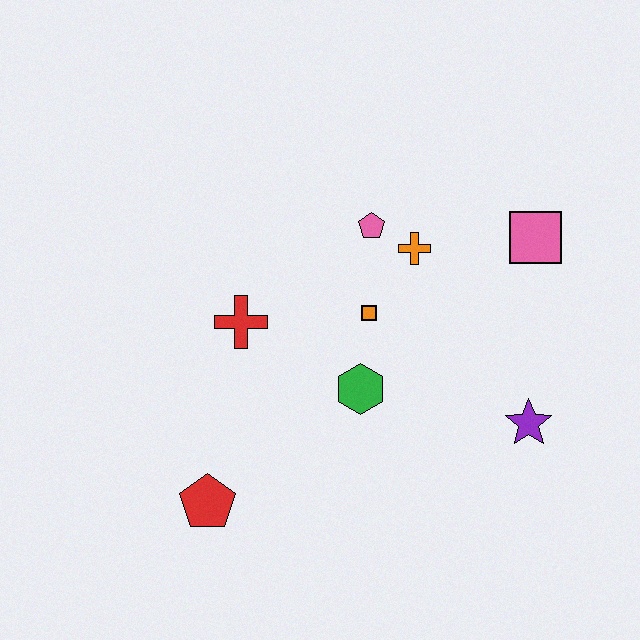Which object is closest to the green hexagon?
The orange square is closest to the green hexagon.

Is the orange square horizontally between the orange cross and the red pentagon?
Yes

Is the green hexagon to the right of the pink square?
No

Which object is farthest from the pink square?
The red pentagon is farthest from the pink square.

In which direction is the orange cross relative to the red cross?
The orange cross is to the right of the red cross.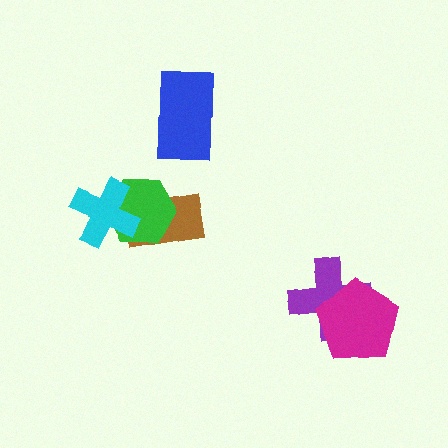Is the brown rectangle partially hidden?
Yes, it is partially covered by another shape.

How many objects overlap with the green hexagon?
2 objects overlap with the green hexagon.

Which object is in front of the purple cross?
The magenta pentagon is in front of the purple cross.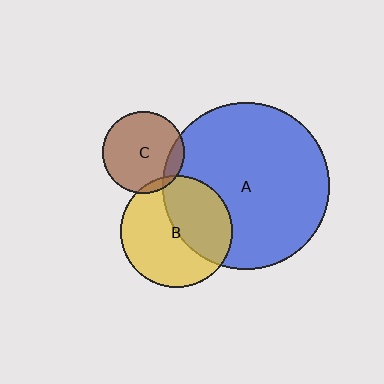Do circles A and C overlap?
Yes.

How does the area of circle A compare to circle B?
Approximately 2.2 times.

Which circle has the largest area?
Circle A (blue).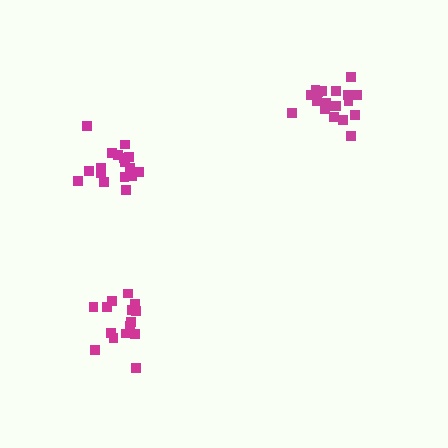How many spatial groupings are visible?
There are 3 spatial groupings.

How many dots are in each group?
Group 1: 18 dots, Group 2: 15 dots, Group 3: 20 dots (53 total).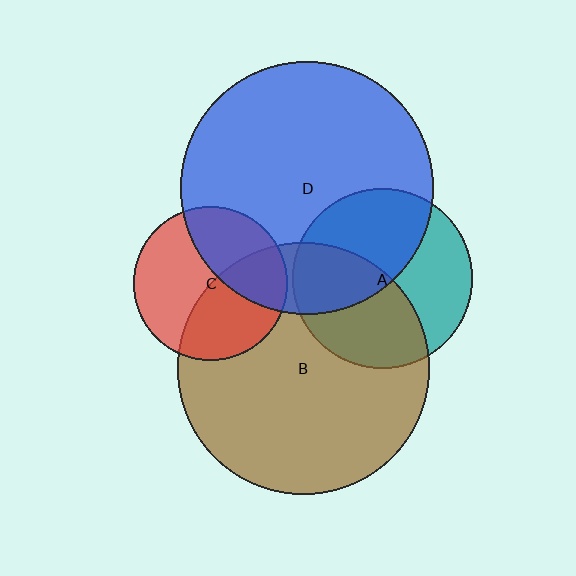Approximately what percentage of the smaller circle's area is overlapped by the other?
Approximately 45%.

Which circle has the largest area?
Circle D (blue).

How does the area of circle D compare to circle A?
Approximately 2.0 times.